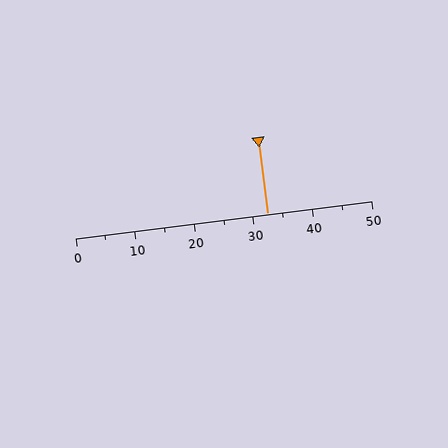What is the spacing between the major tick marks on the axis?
The major ticks are spaced 10 apart.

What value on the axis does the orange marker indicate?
The marker indicates approximately 32.5.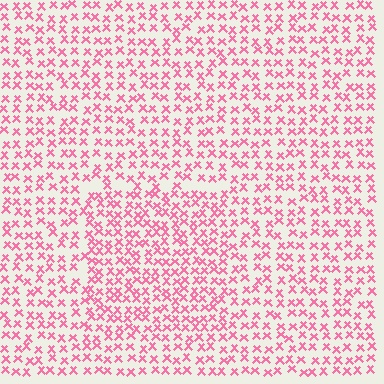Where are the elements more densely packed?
The elements are more densely packed inside the rectangle boundary.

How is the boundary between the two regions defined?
The boundary is defined by a change in element density (approximately 1.4x ratio). All elements are the same color, size, and shape.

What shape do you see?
I see a rectangle.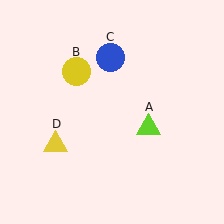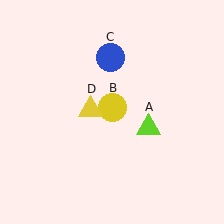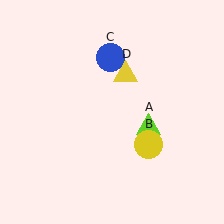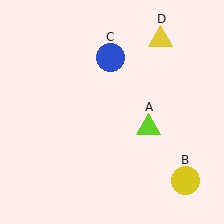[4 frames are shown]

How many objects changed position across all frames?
2 objects changed position: yellow circle (object B), yellow triangle (object D).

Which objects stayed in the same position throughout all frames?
Lime triangle (object A) and blue circle (object C) remained stationary.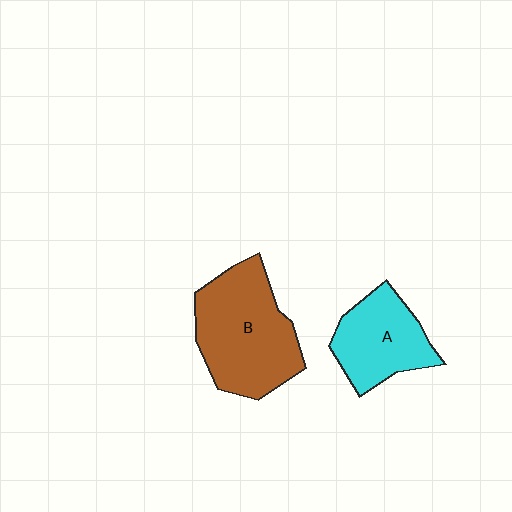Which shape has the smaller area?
Shape A (cyan).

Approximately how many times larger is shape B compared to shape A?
Approximately 1.5 times.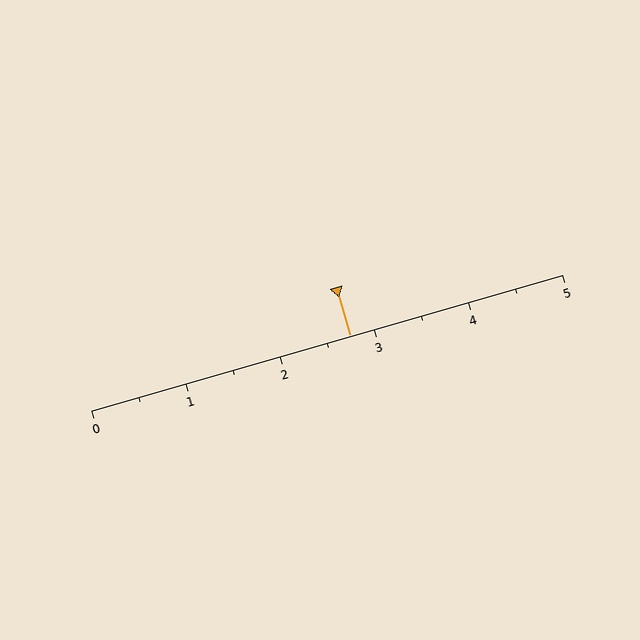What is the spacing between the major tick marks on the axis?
The major ticks are spaced 1 apart.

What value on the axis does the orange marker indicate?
The marker indicates approximately 2.8.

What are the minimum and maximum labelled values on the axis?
The axis runs from 0 to 5.